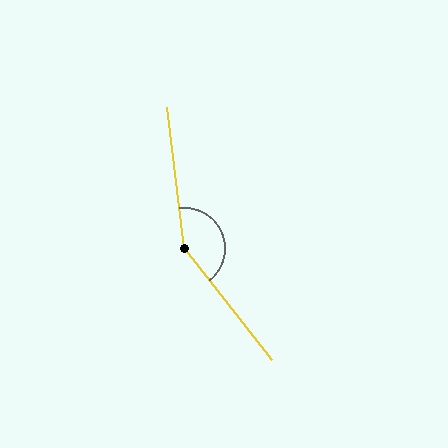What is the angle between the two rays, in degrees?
Approximately 149 degrees.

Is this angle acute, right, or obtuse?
It is obtuse.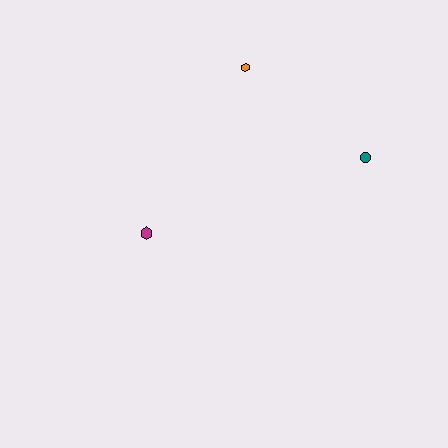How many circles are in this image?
There is 1 circle.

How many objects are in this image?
There are 3 objects.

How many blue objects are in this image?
There are no blue objects.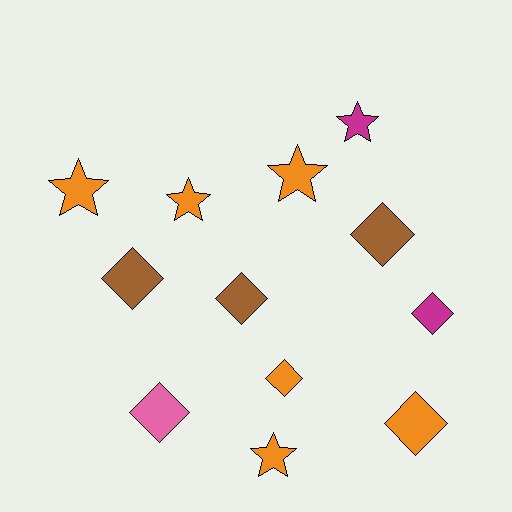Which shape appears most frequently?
Diamond, with 7 objects.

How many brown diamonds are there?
There are 3 brown diamonds.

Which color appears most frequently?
Orange, with 6 objects.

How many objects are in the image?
There are 12 objects.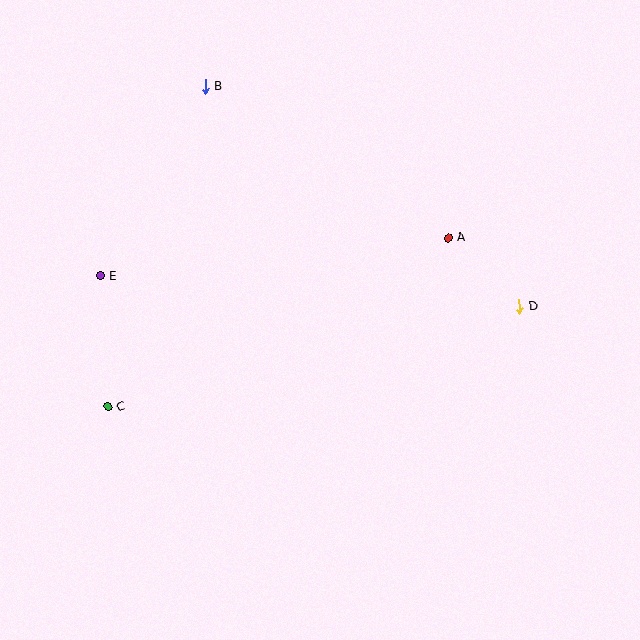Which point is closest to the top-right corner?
Point A is closest to the top-right corner.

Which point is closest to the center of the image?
Point A at (448, 238) is closest to the center.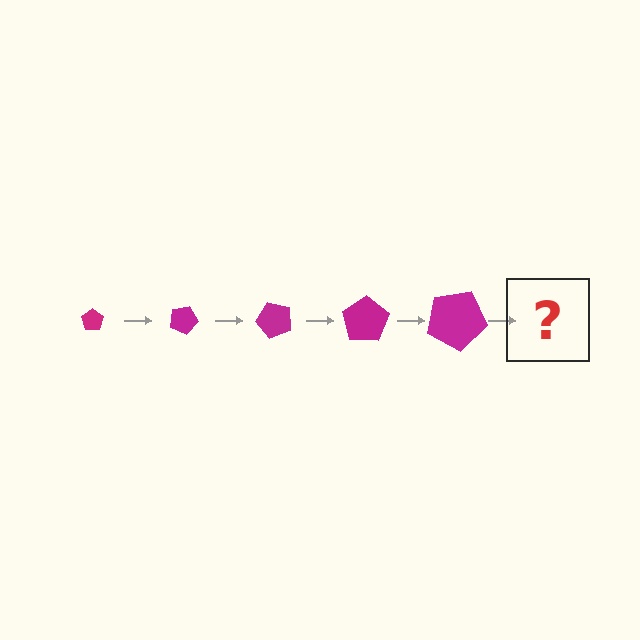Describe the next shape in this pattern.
It should be a pentagon, larger than the previous one and rotated 125 degrees from the start.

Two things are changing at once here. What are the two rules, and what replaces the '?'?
The two rules are that the pentagon grows larger each step and it rotates 25 degrees each step. The '?' should be a pentagon, larger than the previous one and rotated 125 degrees from the start.